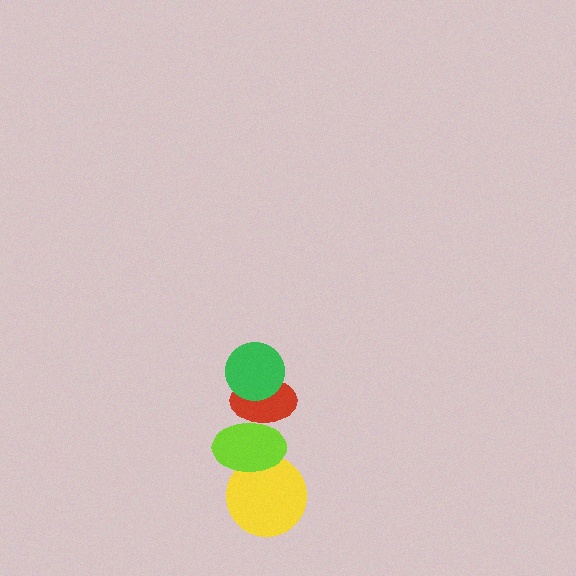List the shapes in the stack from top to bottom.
From top to bottom: the green circle, the red ellipse, the lime ellipse, the yellow circle.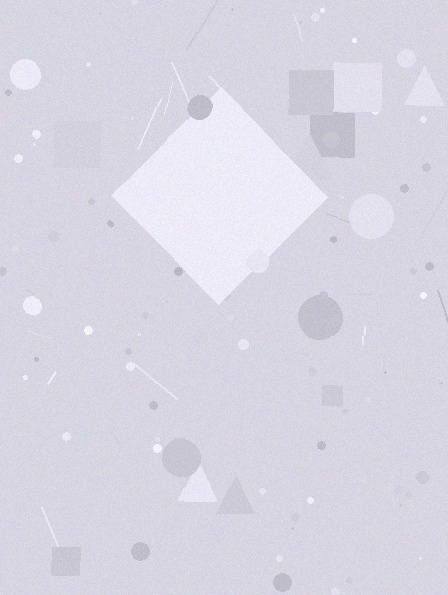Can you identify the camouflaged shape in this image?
The camouflaged shape is a diamond.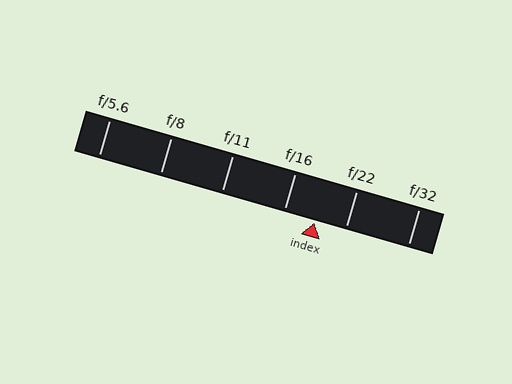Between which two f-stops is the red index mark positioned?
The index mark is between f/16 and f/22.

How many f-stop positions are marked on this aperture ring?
There are 6 f-stop positions marked.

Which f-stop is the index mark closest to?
The index mark is closest to f/22.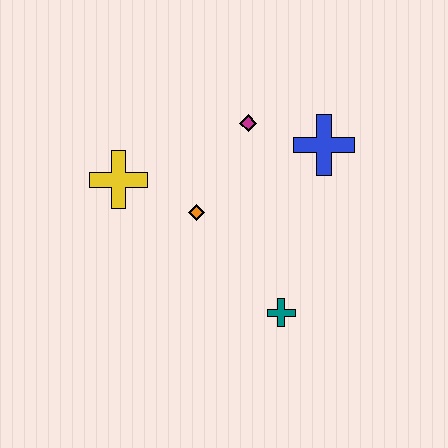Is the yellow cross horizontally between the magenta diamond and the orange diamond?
No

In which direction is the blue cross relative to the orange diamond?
The blue cross is to the right of the orange diamond.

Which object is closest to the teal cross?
The orange diamond is closest to the teal cross.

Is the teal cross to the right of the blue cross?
No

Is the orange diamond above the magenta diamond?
No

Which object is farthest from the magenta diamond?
The teal cross is farthest from the magenta diamond.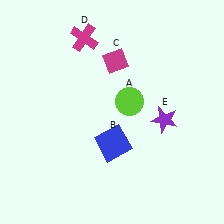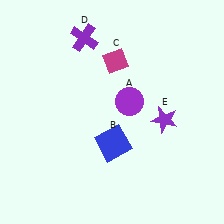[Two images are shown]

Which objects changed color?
A changed from lime to purple. D changed from magenta to purple.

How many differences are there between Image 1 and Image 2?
There are 2 differences between the two images.